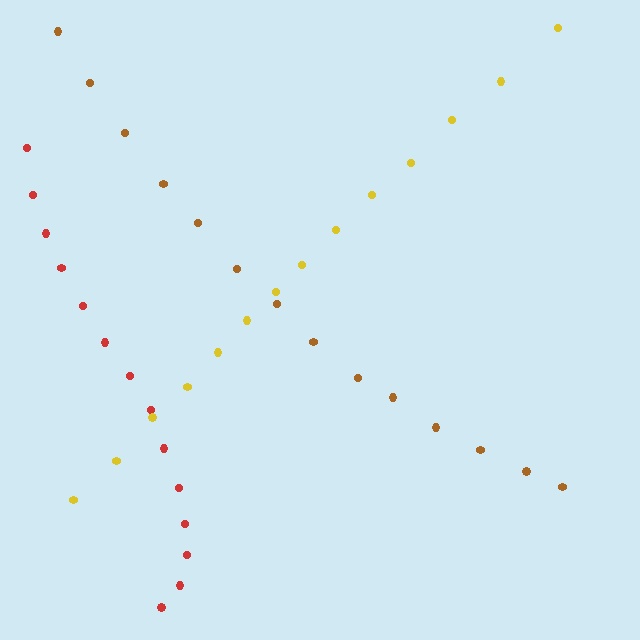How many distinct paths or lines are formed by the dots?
There are 3 distinct paths.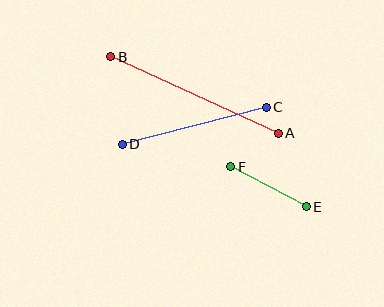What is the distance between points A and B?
The distance is approximately 184 pixels.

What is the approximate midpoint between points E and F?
The midpoint is at approximately (269, 187) pixels.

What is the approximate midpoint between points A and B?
The midpoint is at approximately (195, 95) pixels.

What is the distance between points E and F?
The distance is approximately 85 pixels.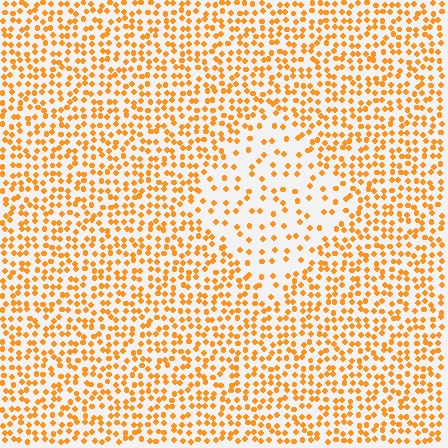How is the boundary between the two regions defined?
The boundary is defined by a change in element density (approximately 2.3x ratio). All elements are the same color, size, and shape.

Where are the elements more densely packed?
The elements are more densely packed outside the diamond boundary.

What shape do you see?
I see a diamond.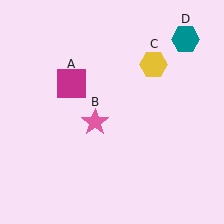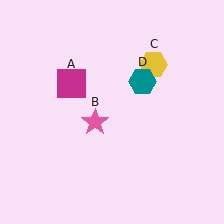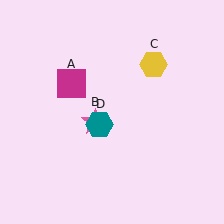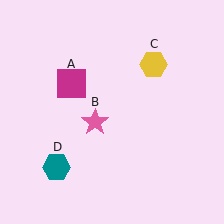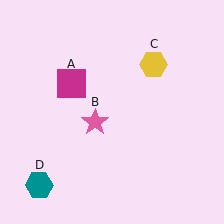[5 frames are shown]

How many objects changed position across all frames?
1 object changed position: teal hexagon (object D).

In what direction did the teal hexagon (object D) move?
The teal hexagon (object D) moved down and to the left.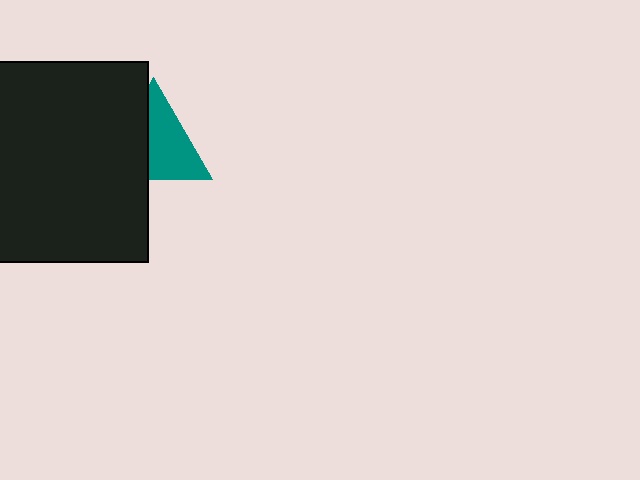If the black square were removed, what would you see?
You would see the complete teal triangle.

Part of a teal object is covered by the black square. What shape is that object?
It is a triangle.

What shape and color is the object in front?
The object in front is a black square.